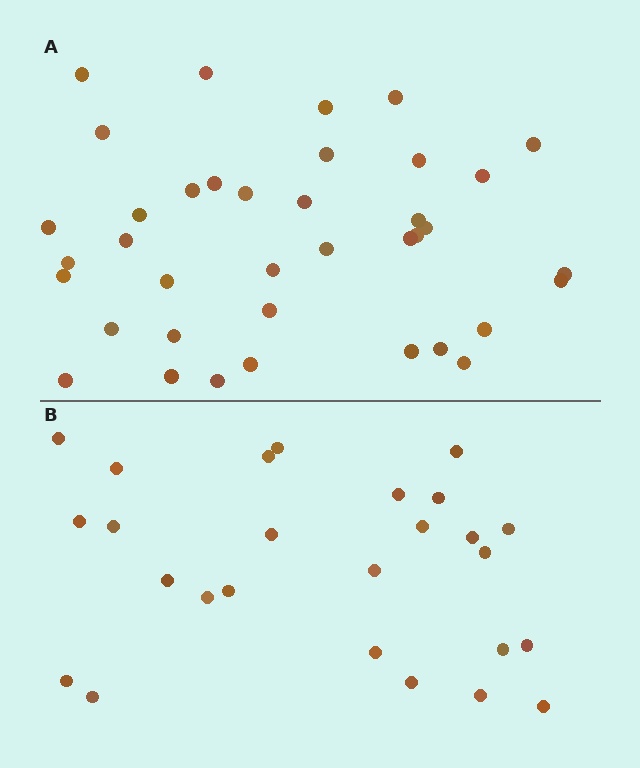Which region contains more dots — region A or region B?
Region A (the top region) has more dots.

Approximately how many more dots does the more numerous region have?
Region A has roughly 12 or so more dots than region B.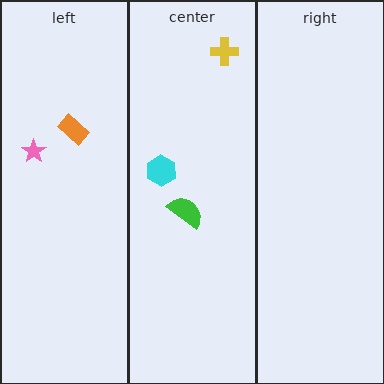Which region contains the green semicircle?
The center region.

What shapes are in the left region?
The orange rectangle, the pink star.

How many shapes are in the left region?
2.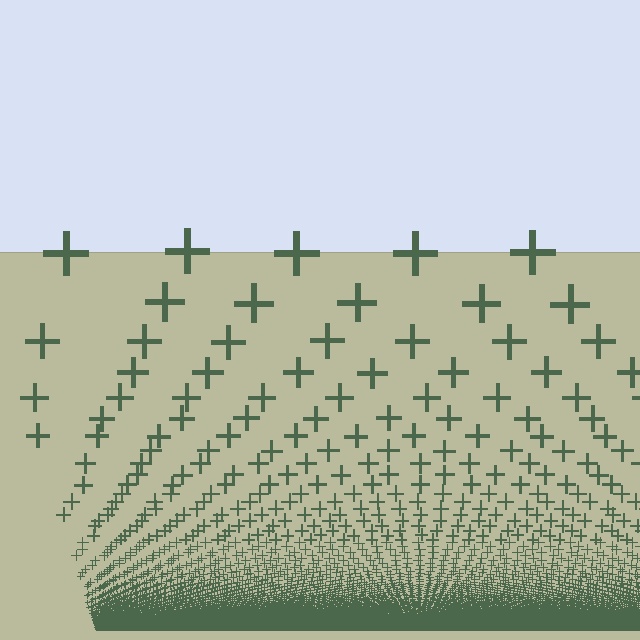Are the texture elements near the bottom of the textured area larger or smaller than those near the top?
Smaller. The gradient is inverted — elements near the bottom are smaller and denser.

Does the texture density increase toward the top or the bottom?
Density increases toward the bottom.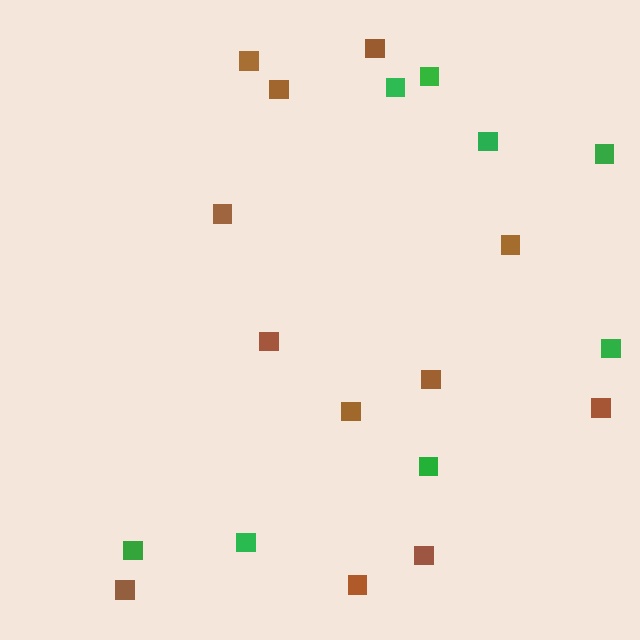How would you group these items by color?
There are 2 groups: one group of brown squares (12) and one group of green squares (8).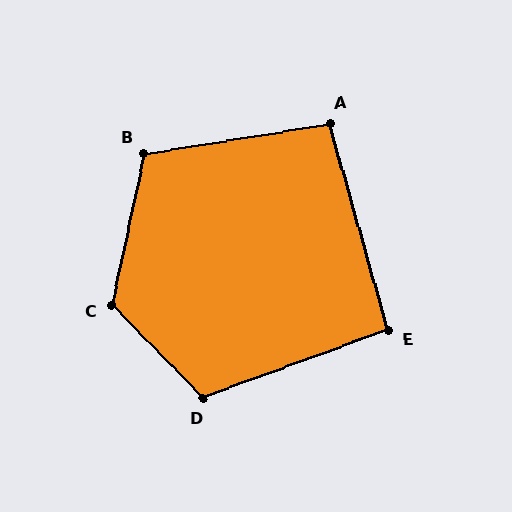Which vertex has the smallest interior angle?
E, at approximately 94 degrees.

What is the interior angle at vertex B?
Approximately 111 degrees (obtuse).